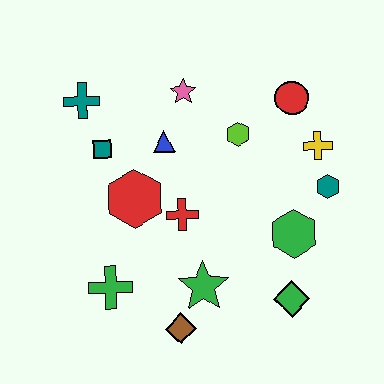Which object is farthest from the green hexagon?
The teal cross is farthest from the green hexagon.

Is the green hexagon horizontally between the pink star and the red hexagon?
No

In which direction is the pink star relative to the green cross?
The pink star is above the green cross.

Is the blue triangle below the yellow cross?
No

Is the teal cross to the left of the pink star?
Yes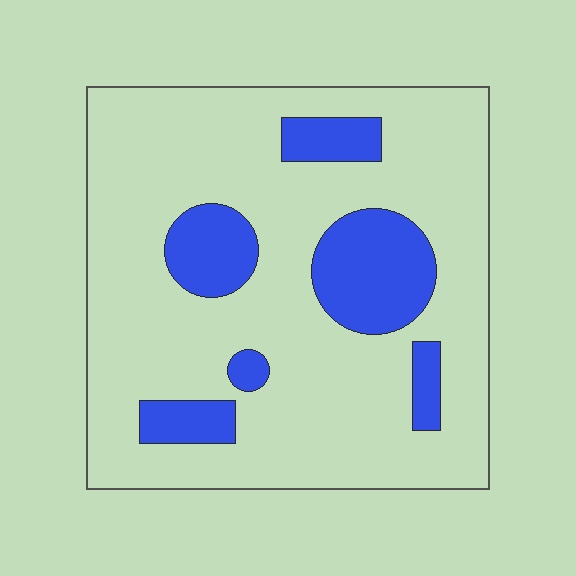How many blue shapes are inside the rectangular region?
6.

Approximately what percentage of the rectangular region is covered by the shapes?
Approximately 20%.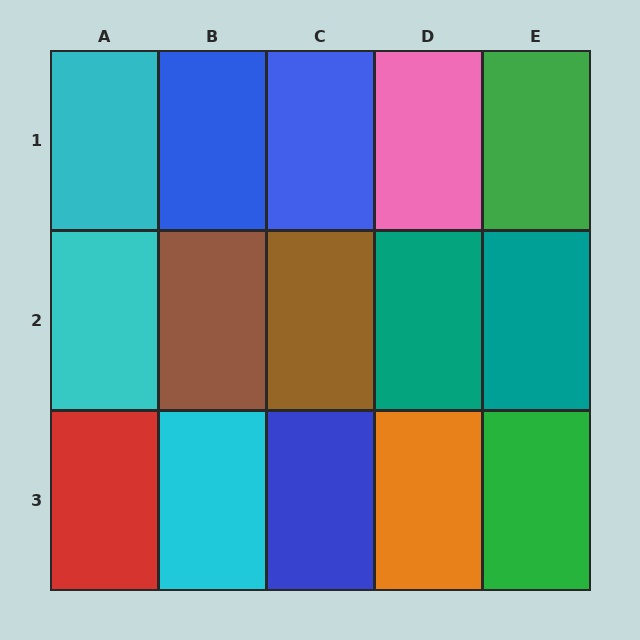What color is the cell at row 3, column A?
Red.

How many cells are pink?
1 cell is pink.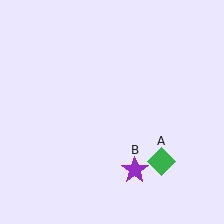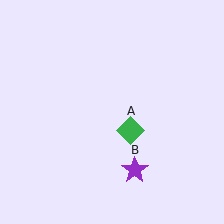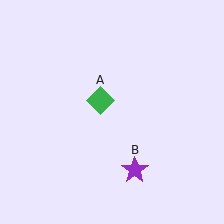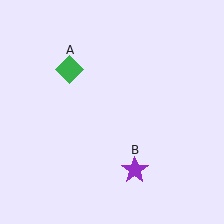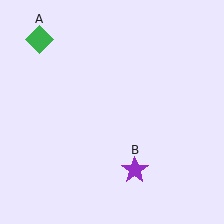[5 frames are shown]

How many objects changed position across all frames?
1 object changed position: green diamond (object A).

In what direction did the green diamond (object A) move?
The green diamond (object A) moved up and to the left.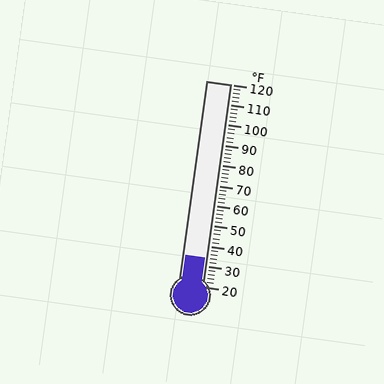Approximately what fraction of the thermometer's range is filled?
The thermometer is filled to approximately 15% of its range.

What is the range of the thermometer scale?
The thermometer scale ranges from 20°F to 120°F.